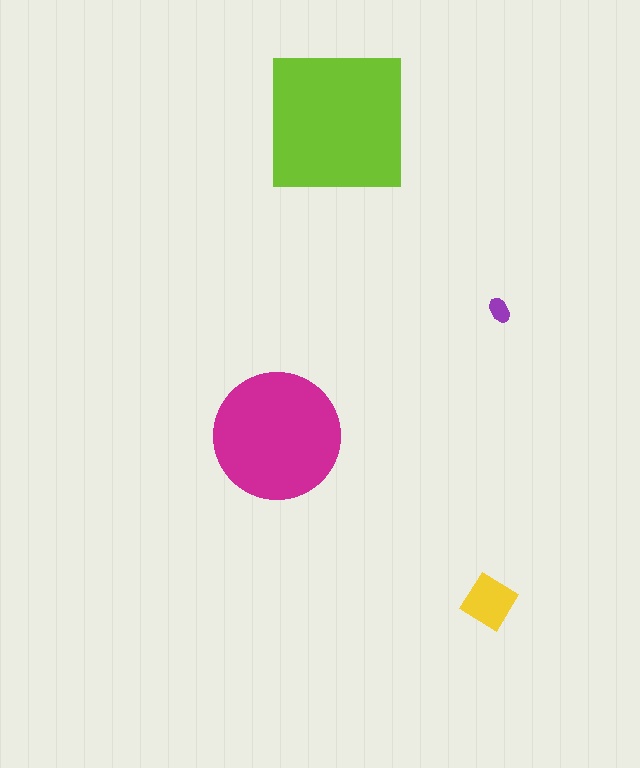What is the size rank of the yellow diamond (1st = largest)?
3rd.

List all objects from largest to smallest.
The lime square, the magenta circle, the yellow diamond, the purple ellipse.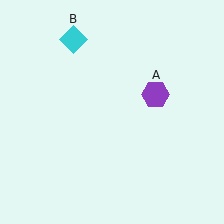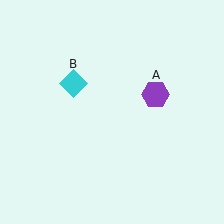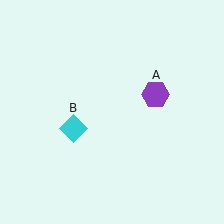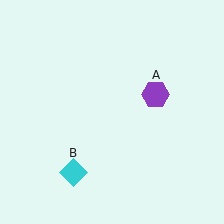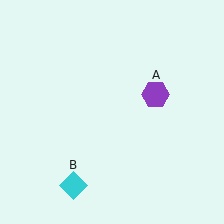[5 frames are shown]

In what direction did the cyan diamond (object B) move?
The cyan diamond (object B) moved down.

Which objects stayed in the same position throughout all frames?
Purple hexagon (object A) remained stationary.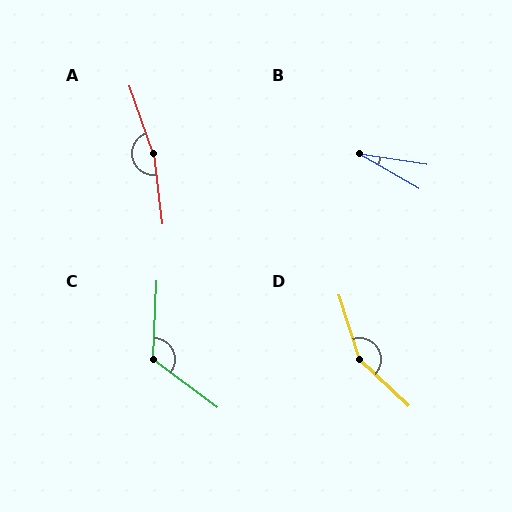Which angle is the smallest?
B, at approximately 22 degrees.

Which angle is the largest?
A, at approximately 168 degrees.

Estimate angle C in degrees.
Approximately 125 degrees.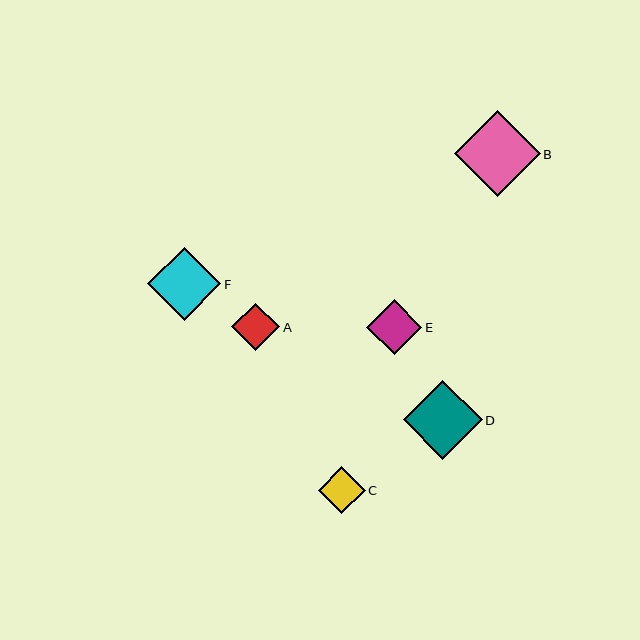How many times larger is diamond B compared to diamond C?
Diamond B is approximately 1.8 times the size of diamond C.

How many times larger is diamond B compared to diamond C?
Diamond B is approximately 1.8 times the size of diamond C.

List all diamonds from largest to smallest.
From largest to smallest: B, D, F, E, A, C.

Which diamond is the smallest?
Diamond C is the smallest with a size of approximately 47 pixels.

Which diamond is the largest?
Diamond B is the largest with a size of approximately 86 pixels.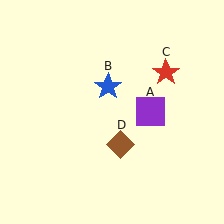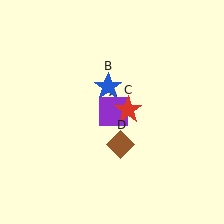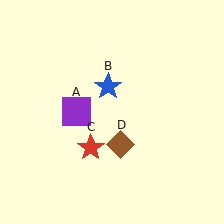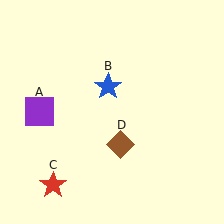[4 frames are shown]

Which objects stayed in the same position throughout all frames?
Blue star (object B) and brown diamond (object D) remained stationary.